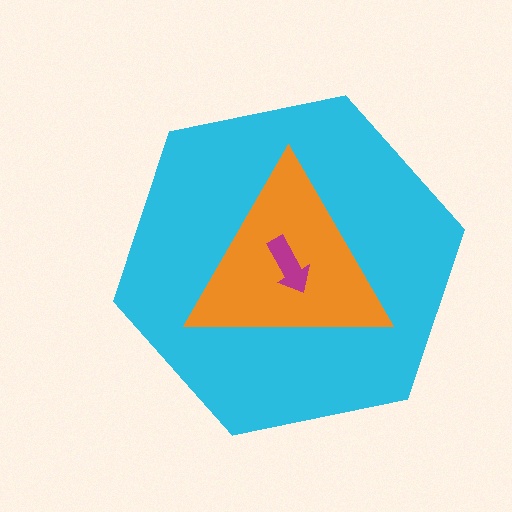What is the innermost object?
The magenta arrow.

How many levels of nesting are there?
3.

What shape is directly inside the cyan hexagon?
The orange triangle.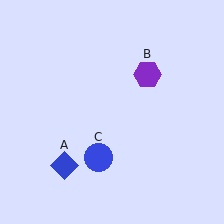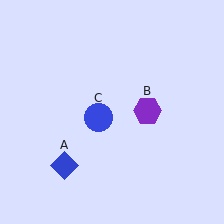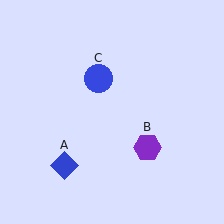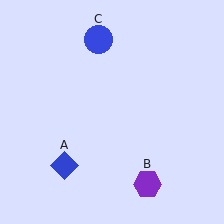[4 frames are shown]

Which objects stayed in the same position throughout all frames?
Blue diamond (object A) remained stationary.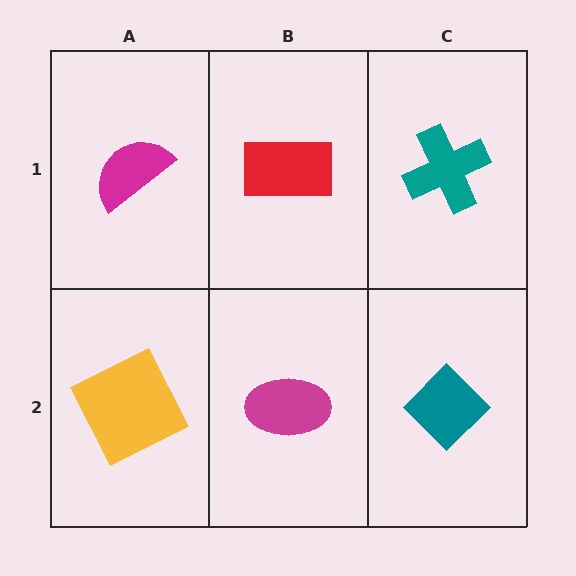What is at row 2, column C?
A teal diamond.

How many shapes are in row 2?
3 shapes.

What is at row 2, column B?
A magenta ellipse.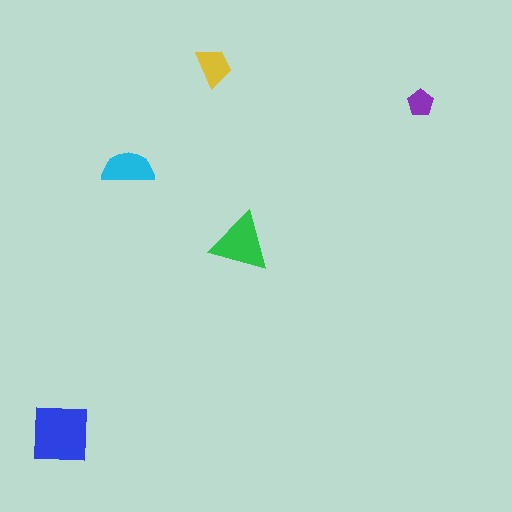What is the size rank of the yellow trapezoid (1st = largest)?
4th.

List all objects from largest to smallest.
The blue square, the green triangle, the cyan semicircle, the yellow trapezoid, the purple pentagon.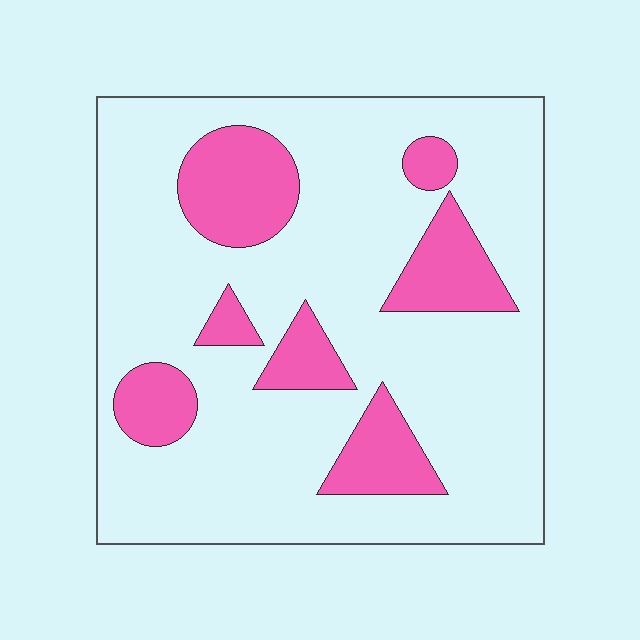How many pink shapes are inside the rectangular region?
7.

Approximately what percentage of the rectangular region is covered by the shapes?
Approximately 20%.